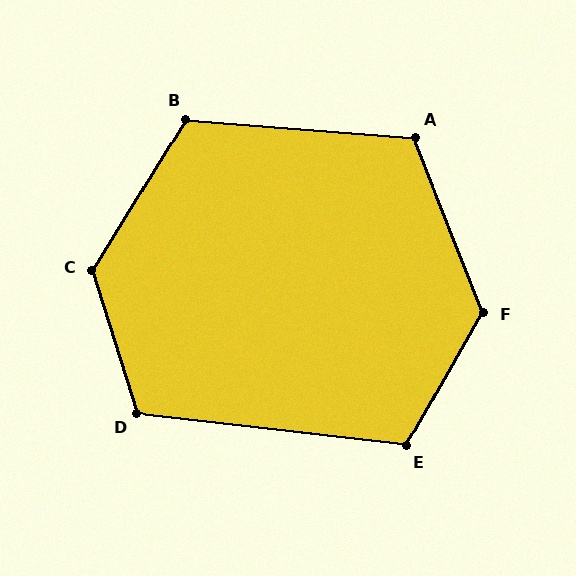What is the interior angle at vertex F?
Approximately 129 degrees (obtuse).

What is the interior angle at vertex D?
Approximately 114 degrees (obtuse).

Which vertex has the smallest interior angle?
E, at approximately 113 degrees.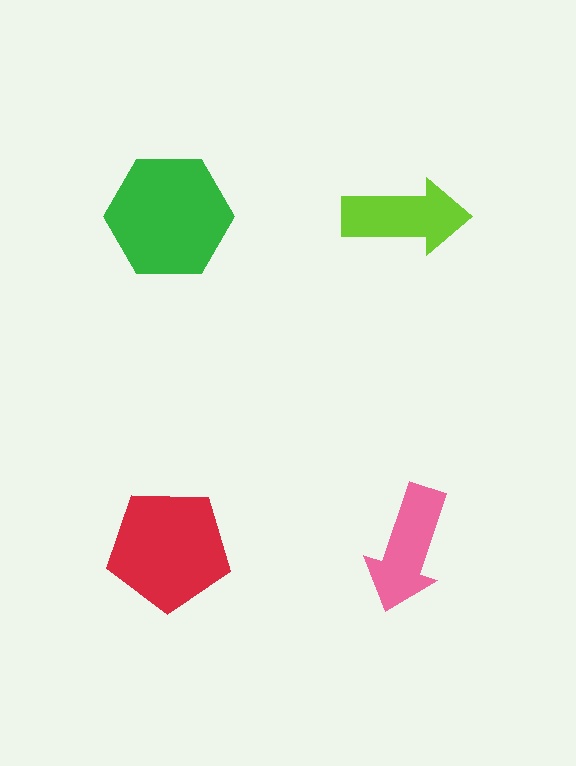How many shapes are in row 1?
2 shapes.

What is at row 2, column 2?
A pink arrow.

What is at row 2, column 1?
A red pentagon.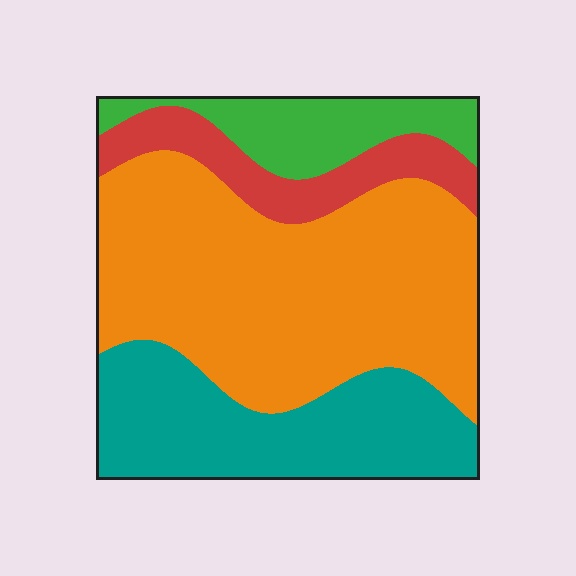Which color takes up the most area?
Orange, at roughly 50%.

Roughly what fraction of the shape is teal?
Teal takes up between a sixth and a third of the shape.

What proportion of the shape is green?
Green covers around 10% of the shape.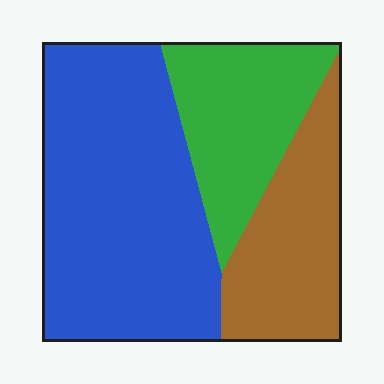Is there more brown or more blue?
Blue.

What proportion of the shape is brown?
Brown covers roughly 25% of the shape.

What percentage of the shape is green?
Green covers about 25% of the shape.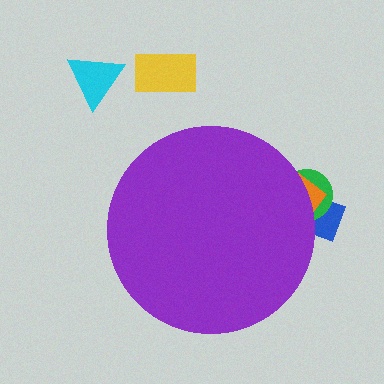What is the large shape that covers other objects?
A purple circle.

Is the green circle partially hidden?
Yes, the green circle is partially hidden behind the purple circle.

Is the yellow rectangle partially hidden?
No, the yellow rectangle is fully visible.